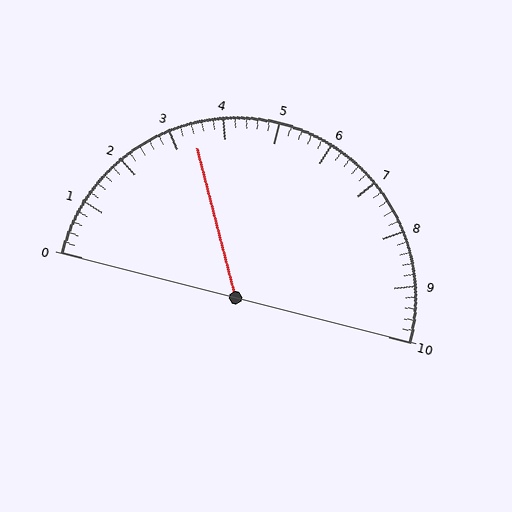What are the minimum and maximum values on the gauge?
The gauge ranges from 0 to 10.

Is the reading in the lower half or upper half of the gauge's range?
The reading is in the lower half of the range (0 to 10).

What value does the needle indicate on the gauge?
The needle indicates approximately 3.4.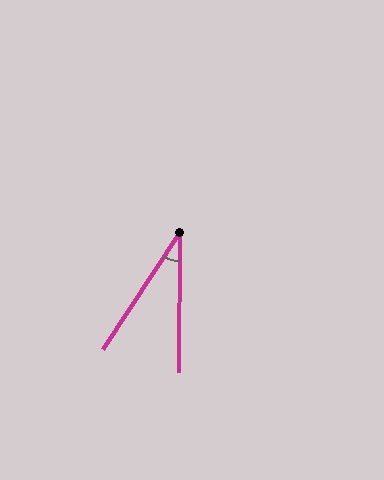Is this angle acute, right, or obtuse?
It is acute.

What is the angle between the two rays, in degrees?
Approximately 33 degrees.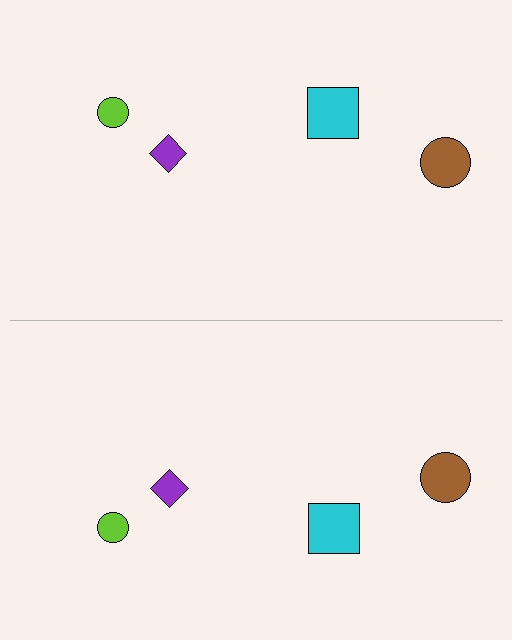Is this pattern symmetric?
Yes, this pattern has bilateral (reflection) symmetry.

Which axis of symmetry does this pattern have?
The pattern has a horizontal axis of symmetry running through the center of the image.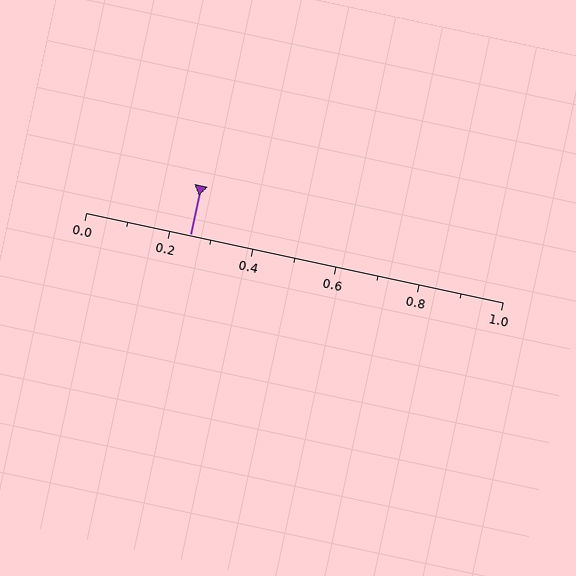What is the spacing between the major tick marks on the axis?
The major ticks are spaced 0.2 apart.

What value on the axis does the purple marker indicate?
The marker indicates approximately 0.25.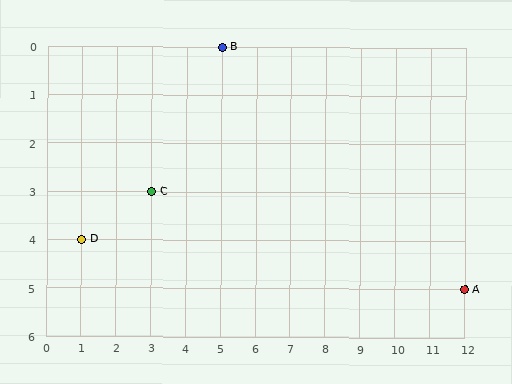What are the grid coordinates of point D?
Point D is at grid coordinates (1, 4).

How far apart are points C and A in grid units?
Points C and A are 9 columns and 2 rows apart (about 9.2 grid units diagonally).